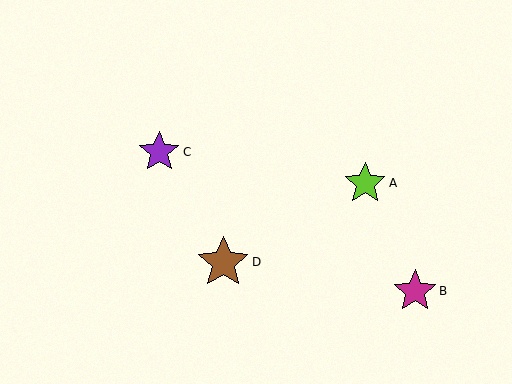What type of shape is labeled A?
Shape A is a lime star.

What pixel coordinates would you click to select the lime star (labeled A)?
Click at (365, 183) to select the lime star A.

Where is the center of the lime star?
The center of the lime star is at (365, 183).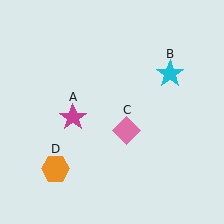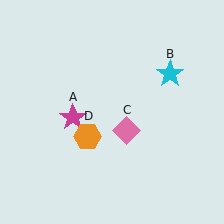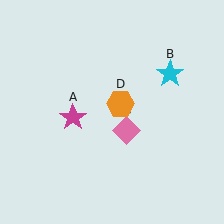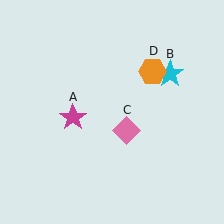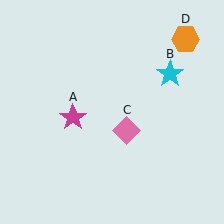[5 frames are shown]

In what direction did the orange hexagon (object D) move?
The orange hexagon (object D) moved up and to the right.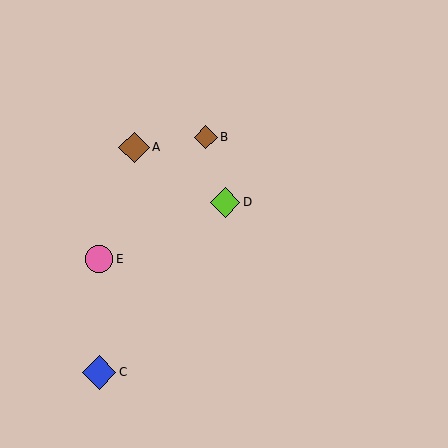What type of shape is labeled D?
Shape D is a lime diamond.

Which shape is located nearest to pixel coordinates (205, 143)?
The brown diamond (labeled B) at (206, 137) is nearest to that location.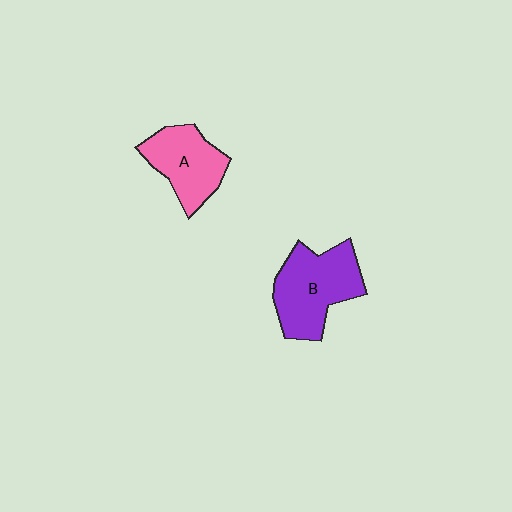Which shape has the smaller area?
Shape A (pink).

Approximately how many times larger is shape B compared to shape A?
Approximately 1.3 times.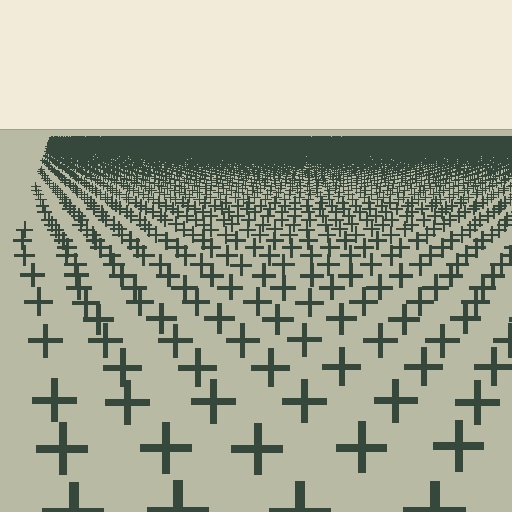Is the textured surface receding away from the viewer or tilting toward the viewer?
The surface is receding away from the viewer. Texture elements get smaller and denser toward the top.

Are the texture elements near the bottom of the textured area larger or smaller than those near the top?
Larger. Near the bottom, elements are closer to the viewer and appear at a bigger on-screen size.